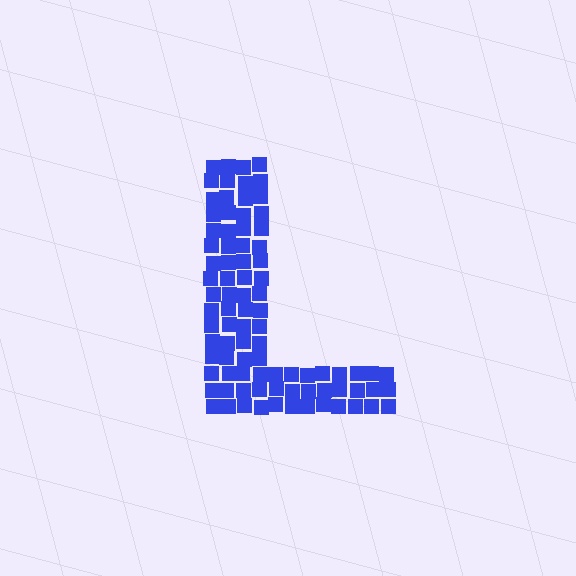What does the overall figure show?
The overall figure shows the letter L.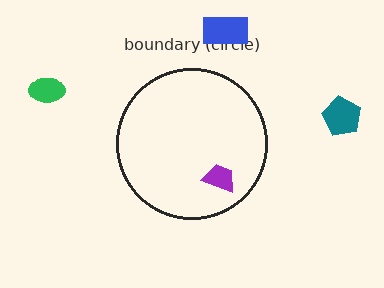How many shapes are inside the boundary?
1 inside, 3 outside.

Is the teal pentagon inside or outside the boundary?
Outside.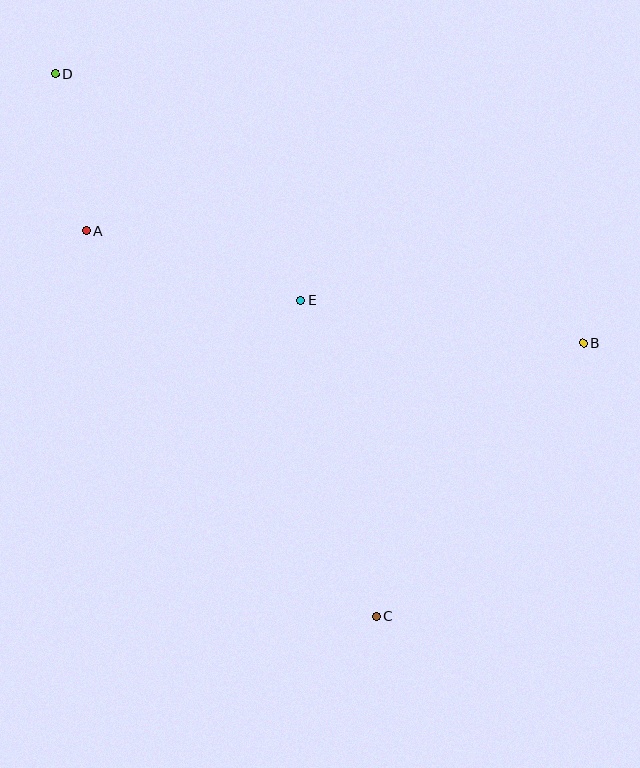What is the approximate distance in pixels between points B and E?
The distance between B and E is approximately 285 pixels.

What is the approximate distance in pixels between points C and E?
The distance between C and E is approximately 325 pixels.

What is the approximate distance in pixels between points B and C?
The distance between B and C is approximately 343 pixels.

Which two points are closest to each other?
Points A and D are closest to each other.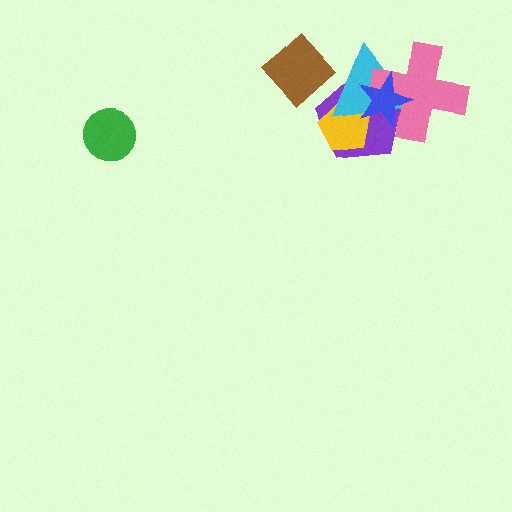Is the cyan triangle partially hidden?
Yes, it is partially covered by another shape.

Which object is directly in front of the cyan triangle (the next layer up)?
The pink cross is directly in front of the cyan triangle.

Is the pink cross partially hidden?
Yes, it is partially covered by another shape.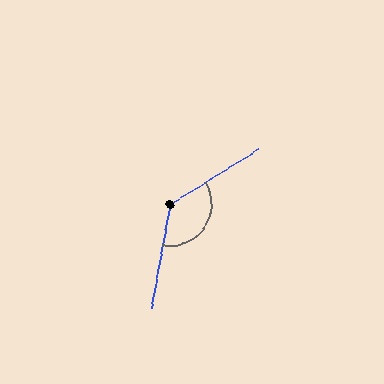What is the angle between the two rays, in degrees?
Approximately 132 degrees.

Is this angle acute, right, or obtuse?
It is obtuse.